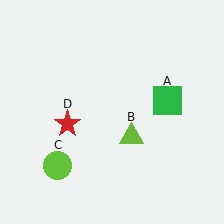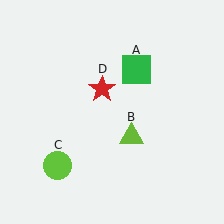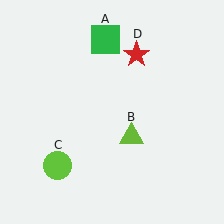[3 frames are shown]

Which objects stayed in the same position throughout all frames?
Lime triangle (object B) and lime circle (object C) remained stationary.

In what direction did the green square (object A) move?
The green square (object A) moved up and to the left.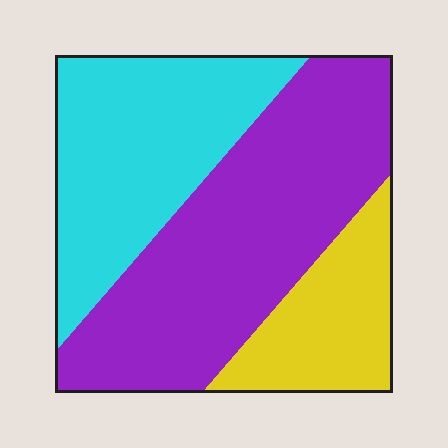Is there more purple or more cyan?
Purple.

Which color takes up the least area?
Yellow, at roughly 20%.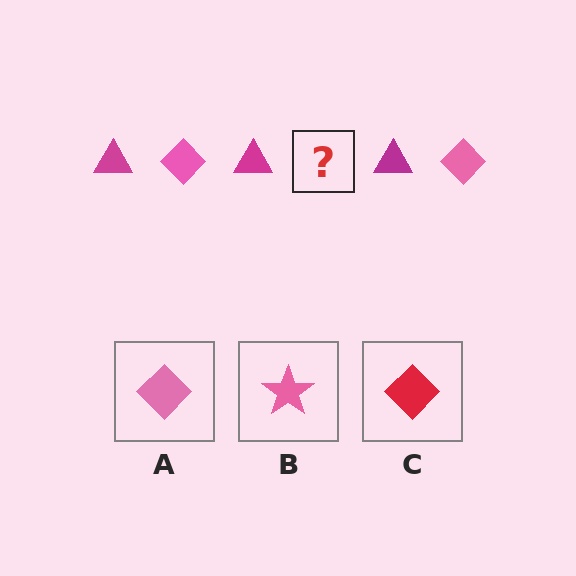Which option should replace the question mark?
Option A.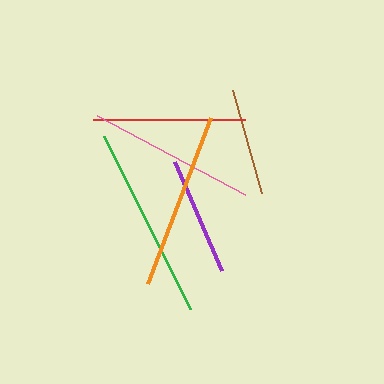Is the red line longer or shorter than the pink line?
The pink line is longer than the red line.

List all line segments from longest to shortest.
From longest to shortest: green, orange, pink, red, purple, brown.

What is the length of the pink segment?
The pink segment is approximately 168 pixels long.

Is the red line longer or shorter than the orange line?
The orange line is longer than the red line.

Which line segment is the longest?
The green line is the longest at approximately 194 pixels.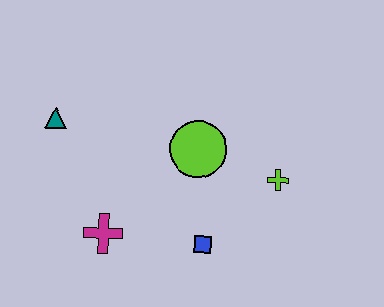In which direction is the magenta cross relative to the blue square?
The magenta cross is to the left of the blue square.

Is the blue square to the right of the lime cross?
No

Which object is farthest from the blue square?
The teal triangle is farthest from the blue square.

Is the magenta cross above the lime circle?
No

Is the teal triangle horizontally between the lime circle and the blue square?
No